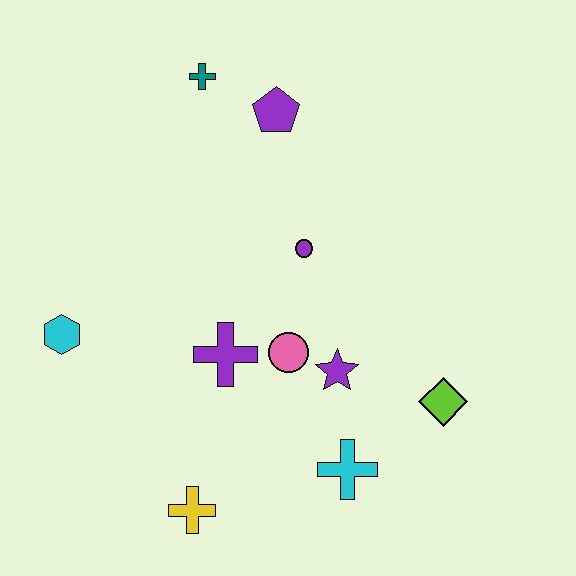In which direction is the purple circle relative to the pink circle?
The purple circle is above the pink circle.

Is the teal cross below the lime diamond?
No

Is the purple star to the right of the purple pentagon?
Yes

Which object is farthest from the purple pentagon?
The yellow cross is farthest from the purple pentagon.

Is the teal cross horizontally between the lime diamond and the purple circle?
No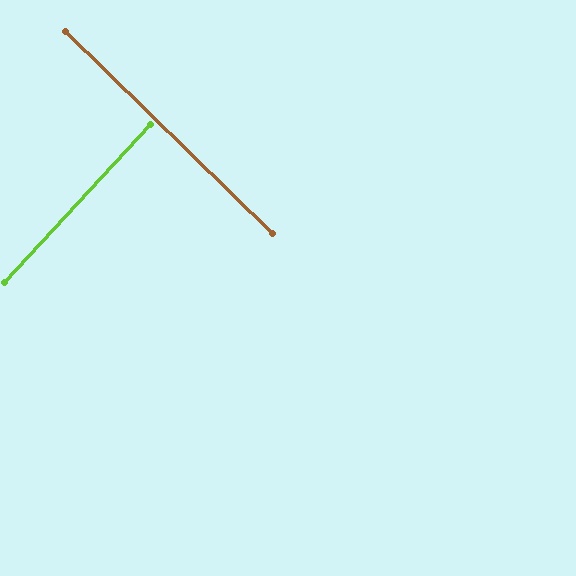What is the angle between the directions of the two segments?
Approximately 88 degrees.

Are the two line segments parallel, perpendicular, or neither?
Perpendicular — they meet at approximately 88°.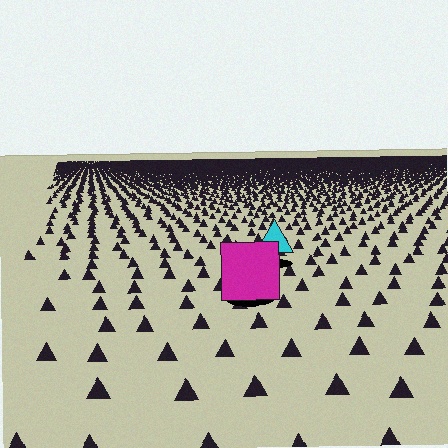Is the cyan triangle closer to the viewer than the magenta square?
No. The magenta square is closer — you can tell from the texture gradient: the ground texture is coarser near it.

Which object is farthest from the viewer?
The cyan triangle is farthest from the viewer. It appears smaller and the ground texture around it is denser.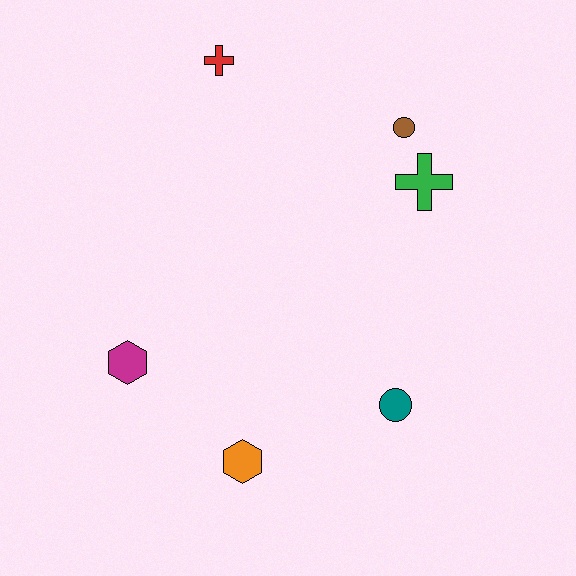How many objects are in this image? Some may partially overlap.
There are 6 objects.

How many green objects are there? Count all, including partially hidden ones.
There is 1 green object.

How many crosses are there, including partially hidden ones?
There are 2 crosses.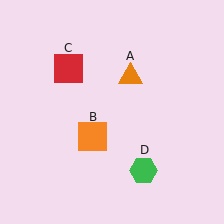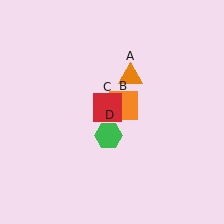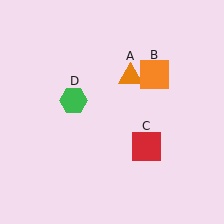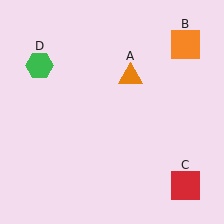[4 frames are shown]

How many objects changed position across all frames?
3 objects changed position: orange square (object B), red square (object C), green hexagon (object D).